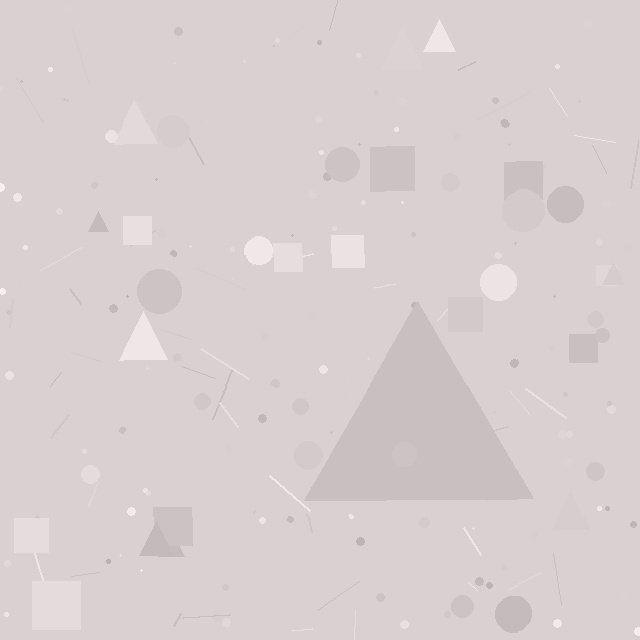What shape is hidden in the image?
A triangle is hidden in the image.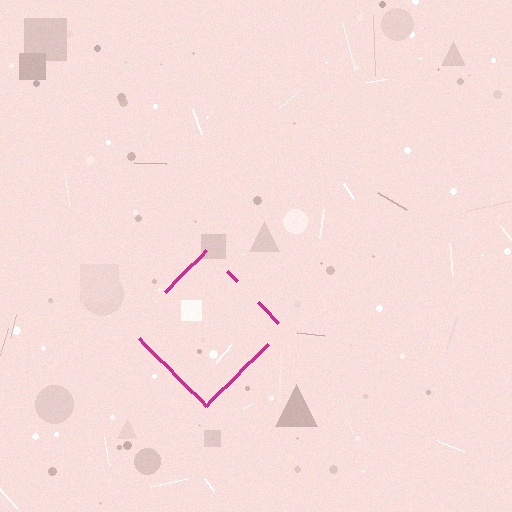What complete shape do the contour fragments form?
The contour fragments form a diamond.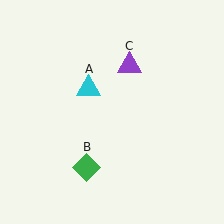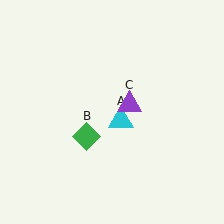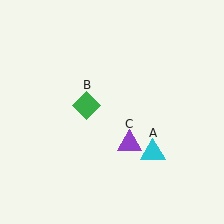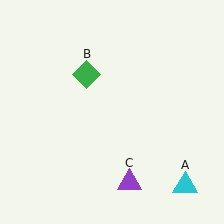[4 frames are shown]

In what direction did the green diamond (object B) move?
The green diamond (object B) moved up.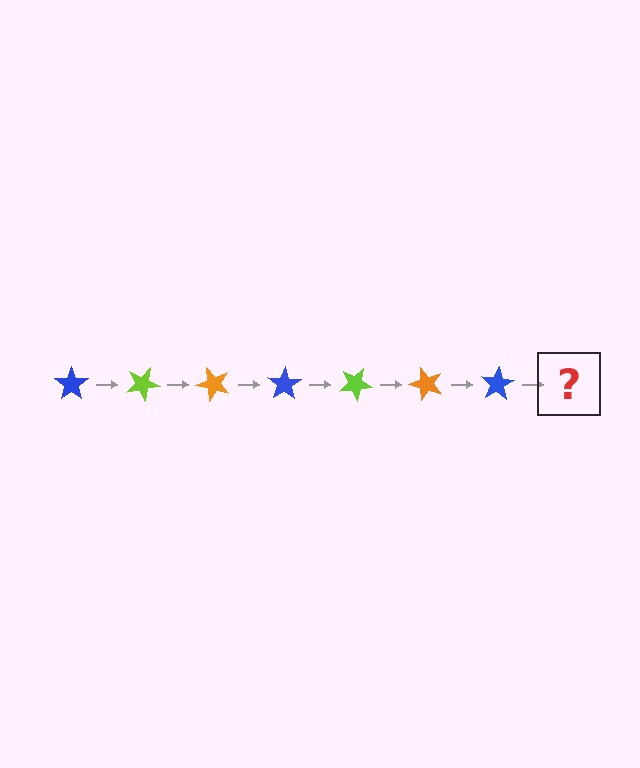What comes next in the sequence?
The next element should be a lime star, rotated 175 degrees from the start.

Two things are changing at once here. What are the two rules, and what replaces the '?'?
The two rules are that it rotates 25 degrees each step and the color cycles through blue, lime, and orange. The '?' should be a lime star, rotated 175 degrees from the start.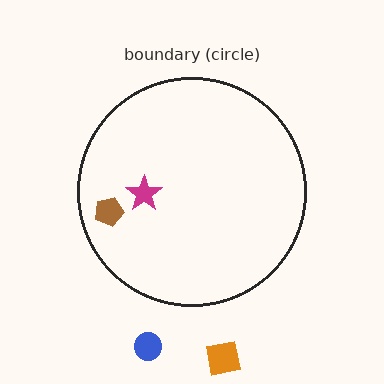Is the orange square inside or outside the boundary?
Outside.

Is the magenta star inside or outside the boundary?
Inside.